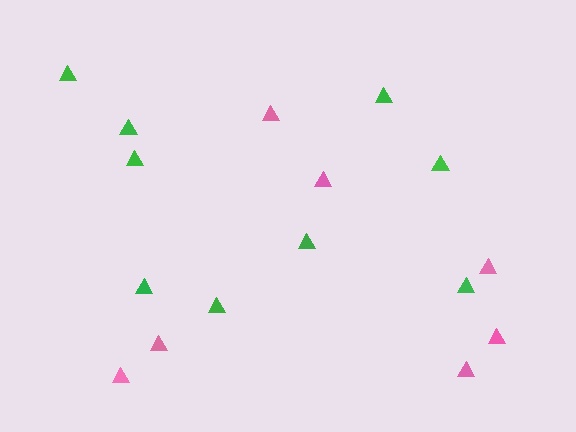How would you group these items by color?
There are 2 groups: one group of pink triangles (7) and one group of green triangles (9).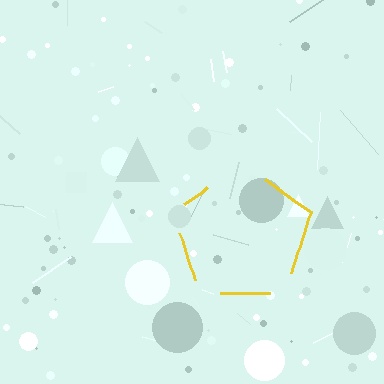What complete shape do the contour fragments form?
The contour fragments form a pentagon.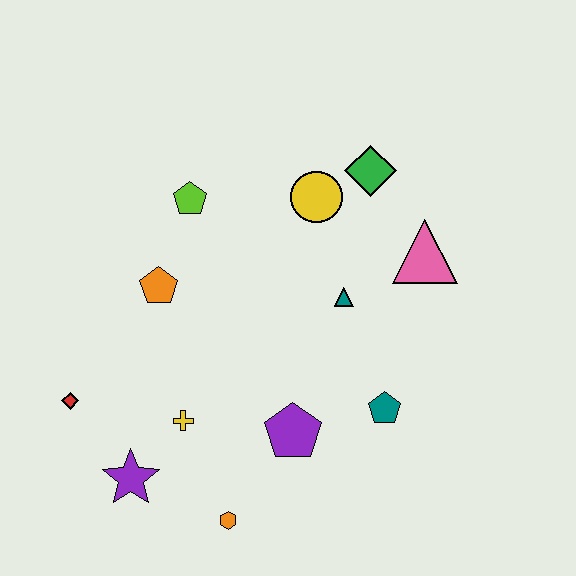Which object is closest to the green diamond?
The yellow circle is closest to the green diamond.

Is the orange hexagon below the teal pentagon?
Yes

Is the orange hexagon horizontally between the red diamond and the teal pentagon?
Yes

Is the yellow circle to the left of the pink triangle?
Yes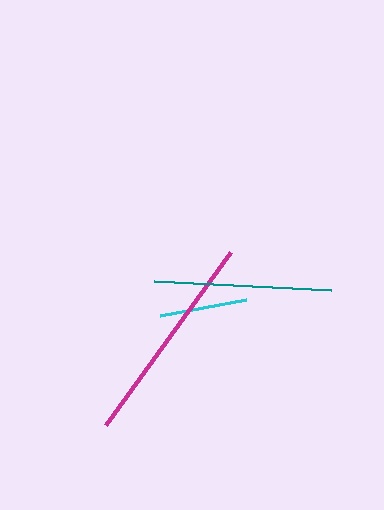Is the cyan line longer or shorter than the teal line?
The teal line is longer than the cyan line.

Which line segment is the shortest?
The cyan line is the shortest at approximately 87 pixels.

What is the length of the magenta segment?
The magenta segment is approximately 213 pixels long.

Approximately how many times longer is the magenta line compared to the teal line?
The magenta line is approximately 1.2 times the length of the teal line.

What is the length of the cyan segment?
The cyan segment is approximately 87 pixels long.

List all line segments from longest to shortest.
From longest to shortest: magenta, teal, cyan.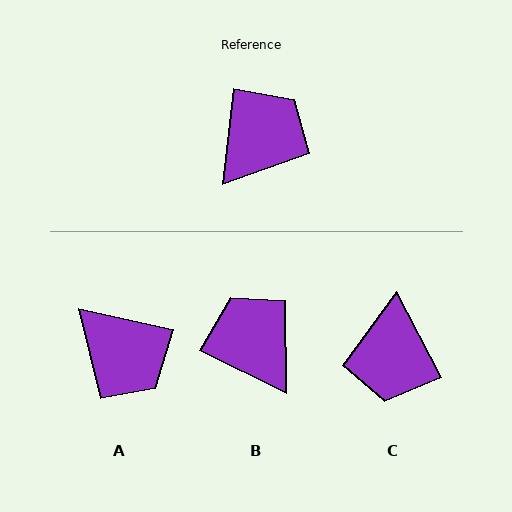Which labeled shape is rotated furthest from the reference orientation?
C, about 146 degrees away.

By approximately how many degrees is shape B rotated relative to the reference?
Approximately 71 degrees counter-clockwise.